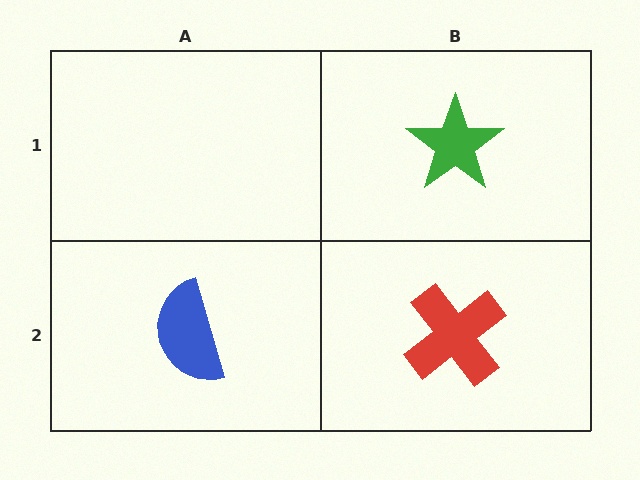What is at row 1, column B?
A green star.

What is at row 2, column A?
A blue semicircle.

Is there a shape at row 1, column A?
No, that cell is empty.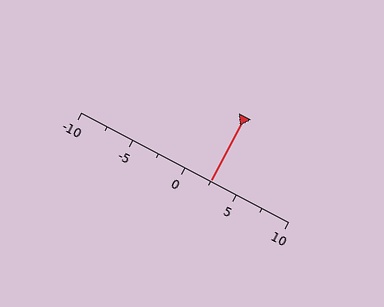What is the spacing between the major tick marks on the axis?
The major ticks are spaced 5 apart.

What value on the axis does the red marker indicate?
The marker indicates approximately 2.5.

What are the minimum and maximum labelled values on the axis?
The axis runs from -10 to 10.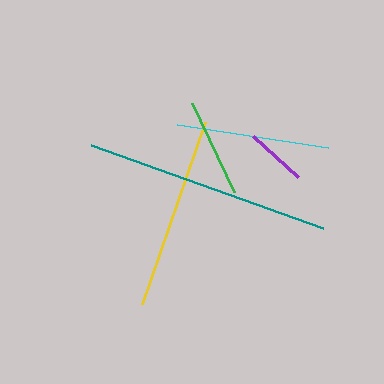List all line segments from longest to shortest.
From longest to shortest: teal, yellow, cyan, green, purple.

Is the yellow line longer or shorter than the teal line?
The teal line is longer than the yellow line.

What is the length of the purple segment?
The purple segment is approximately 60 pixels long.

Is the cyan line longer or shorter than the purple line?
The cyan line is longer than the purple line.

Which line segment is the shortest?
The purple line is the shortest at approximately 60 pixels.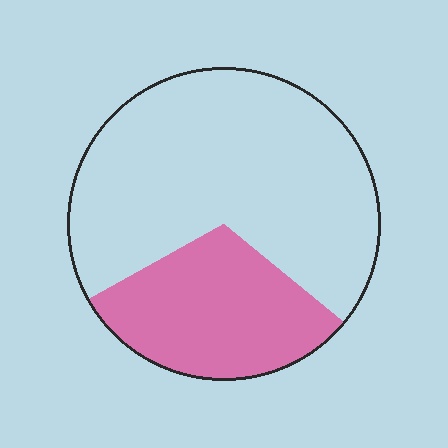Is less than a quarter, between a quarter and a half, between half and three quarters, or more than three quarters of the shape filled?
Between a quarter and a half.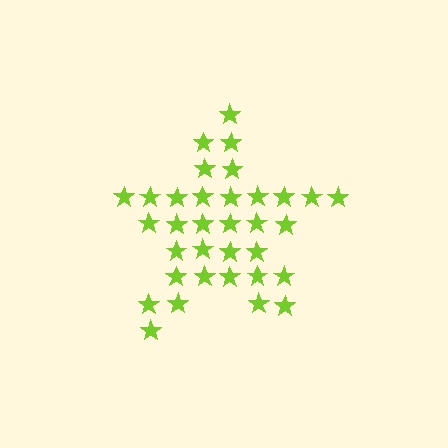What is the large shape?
The large shape is a star.